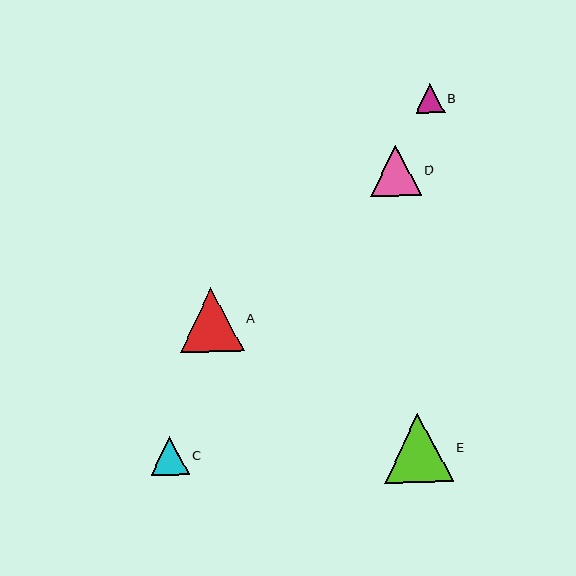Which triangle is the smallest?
Triangle B is the smallest with a size of approximately 29 pixels.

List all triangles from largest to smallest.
From largest to smallest: E, A, D, C, B.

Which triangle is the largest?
Triangle E is the largest with a size of approximately 69 pixels.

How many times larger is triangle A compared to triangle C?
Triangle A is approximately 1.7 times the size of triangle C.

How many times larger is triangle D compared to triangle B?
Triangle D is approximately 1.8 times the size of triangle B.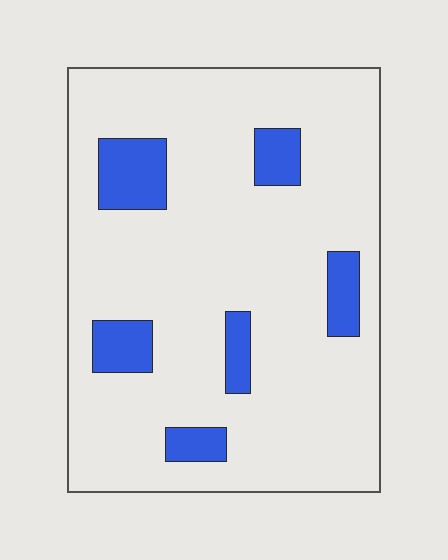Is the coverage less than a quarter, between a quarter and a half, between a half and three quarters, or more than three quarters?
Less than a quarter.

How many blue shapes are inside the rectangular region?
6.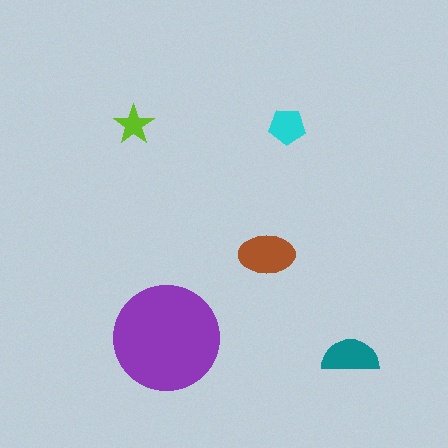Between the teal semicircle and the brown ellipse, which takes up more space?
The brown ellipse.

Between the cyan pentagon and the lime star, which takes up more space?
The cyan pentagon.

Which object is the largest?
The purple circle.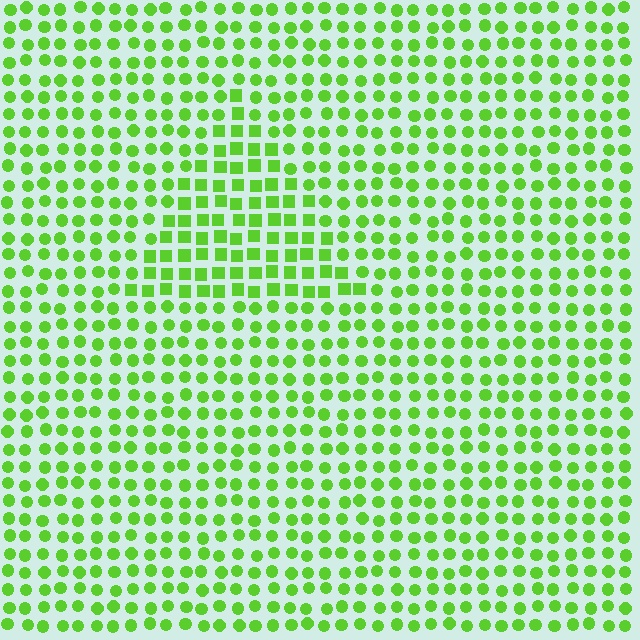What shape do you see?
I see a triangle.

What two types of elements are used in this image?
The image uses squares inside the triangle region and circles outside it.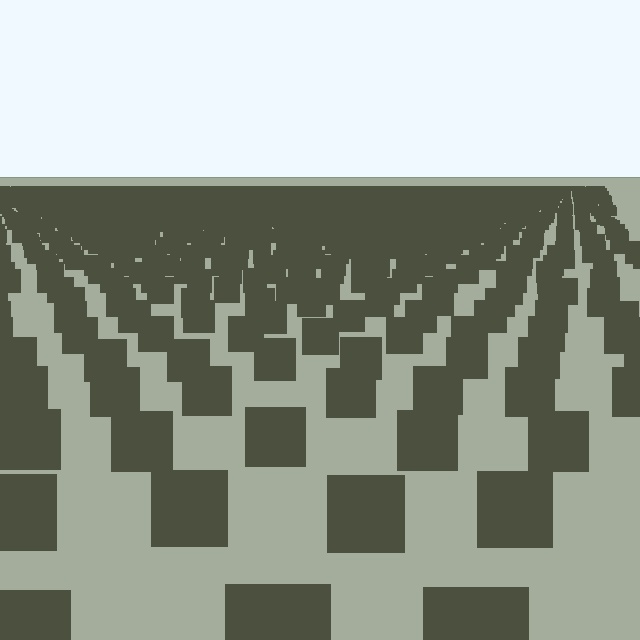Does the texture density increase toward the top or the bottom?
Density increases toward the top.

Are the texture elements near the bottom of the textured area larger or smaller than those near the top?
Larger. Near the bottom, elements are closer to the viewer and appear at a bigger on-screen size.